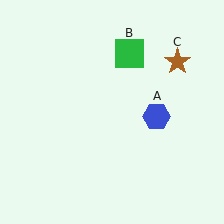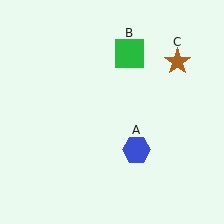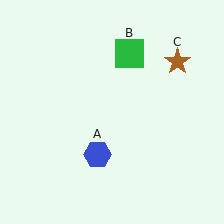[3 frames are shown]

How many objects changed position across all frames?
1 object changed position: blue hexagon (object A).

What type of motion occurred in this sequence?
The blue hexagon (object A) rotated clockwise around the center of the scene.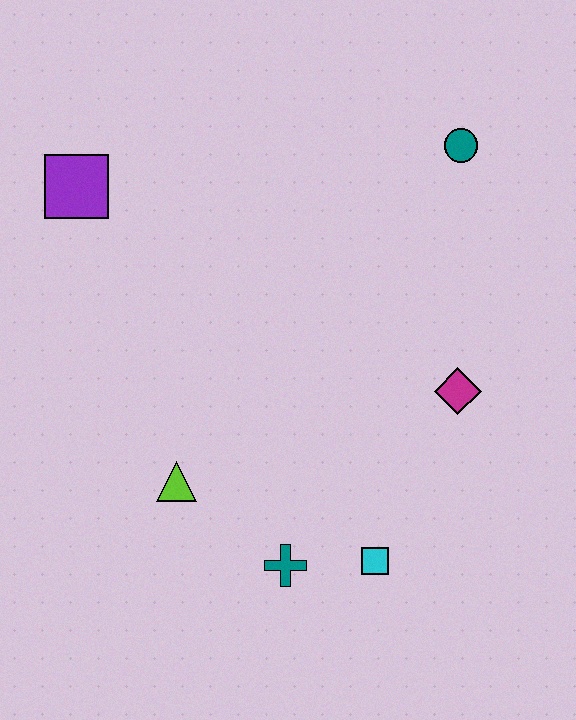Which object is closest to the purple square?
The lime triangle is closest to the purple square.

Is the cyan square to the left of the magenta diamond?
Yes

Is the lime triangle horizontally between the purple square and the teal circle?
Yes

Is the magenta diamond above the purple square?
No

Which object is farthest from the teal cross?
The teal circle is farthest from the teal cross.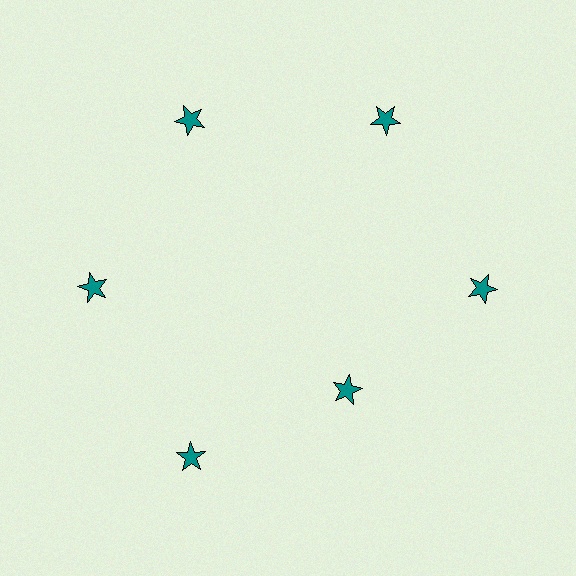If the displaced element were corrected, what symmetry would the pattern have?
It would have 6-fold rotational symmetry — the pattern would map onto itself every 60 degrees.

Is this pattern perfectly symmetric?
No. The 6 teal stars are arranged in a ring, but one element near the 5 o'clock position is pulled inward toward the center, breaking the 6-fold rotational symmetry.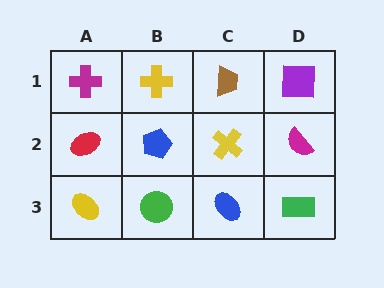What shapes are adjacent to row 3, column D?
A magenta semicircle (row 2, column D), a blue ellipse (row 3, column C).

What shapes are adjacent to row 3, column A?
A red ellipse (row 2, column A), a green circle (row 3, column B).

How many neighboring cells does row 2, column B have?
4.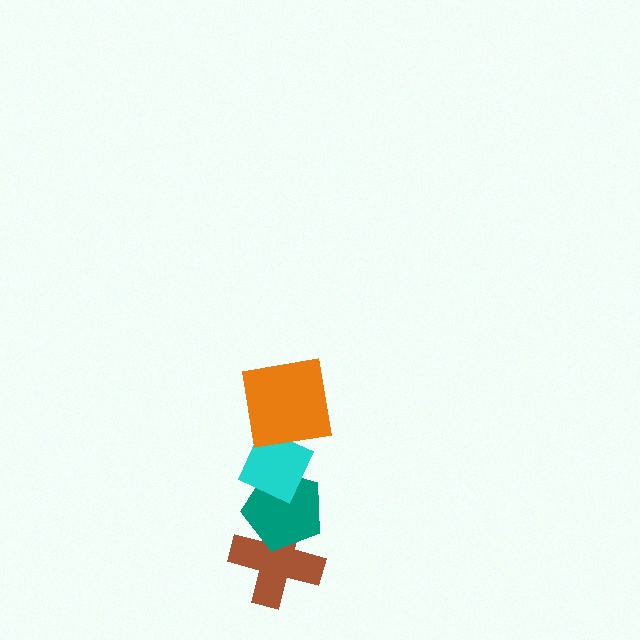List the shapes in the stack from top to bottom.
From top to bottom: the orange square, the cyan diamond, the teal pentagon, the brown cross.